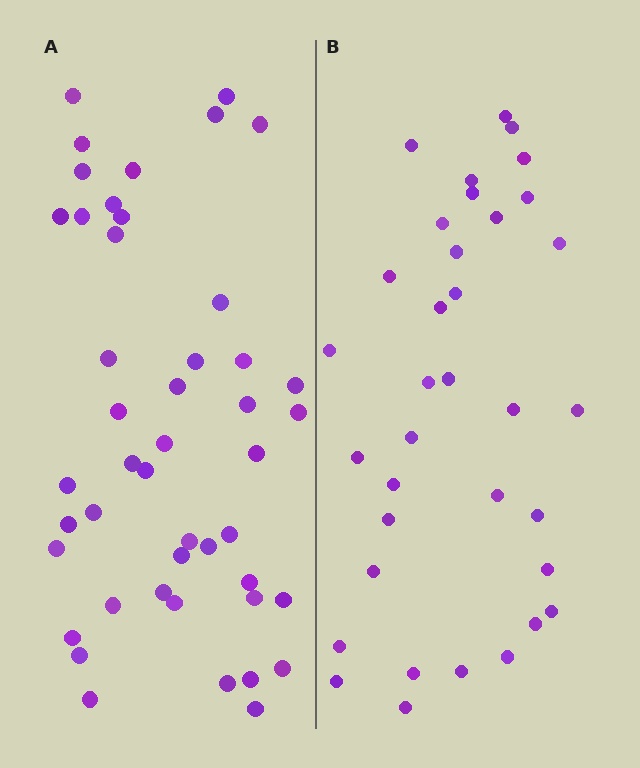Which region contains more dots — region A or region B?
Region A (the left region) has more dots.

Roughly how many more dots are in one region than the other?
Region A has roughly 12 or so more dots than region B.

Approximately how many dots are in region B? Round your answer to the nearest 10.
About 40 dots. (The exact count is 35, which rounds to 40.)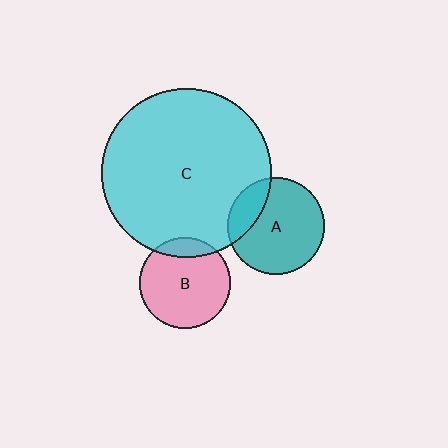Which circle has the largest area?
Circle C (cyan).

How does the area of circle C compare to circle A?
Approximately 3.0 times.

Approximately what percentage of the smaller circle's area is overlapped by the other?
Approximately 15%.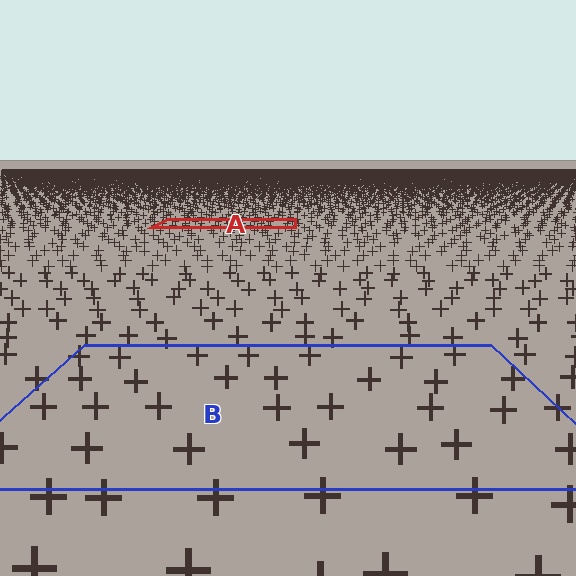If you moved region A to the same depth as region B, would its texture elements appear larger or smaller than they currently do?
They would appear larger. At a closer depth, the same texture elements are projected at a bigger on-screen size.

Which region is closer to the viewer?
Region B is closer. The texture elements there are larger and more spread out.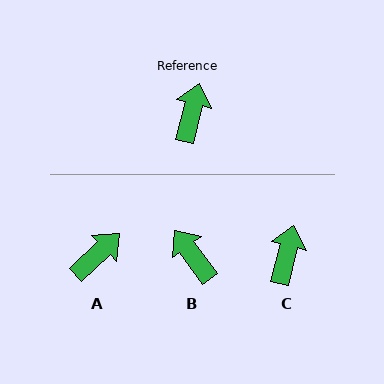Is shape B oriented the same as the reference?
No, it is off by about 51 degrees.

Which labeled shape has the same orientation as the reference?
C.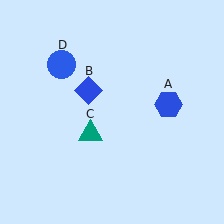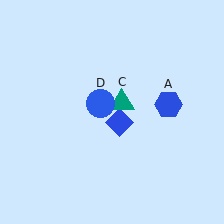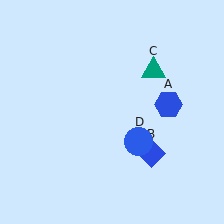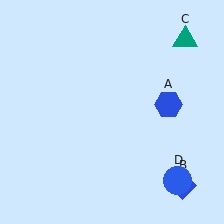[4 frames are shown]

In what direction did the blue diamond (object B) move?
The blue diamond (object B) moved down and to the right.